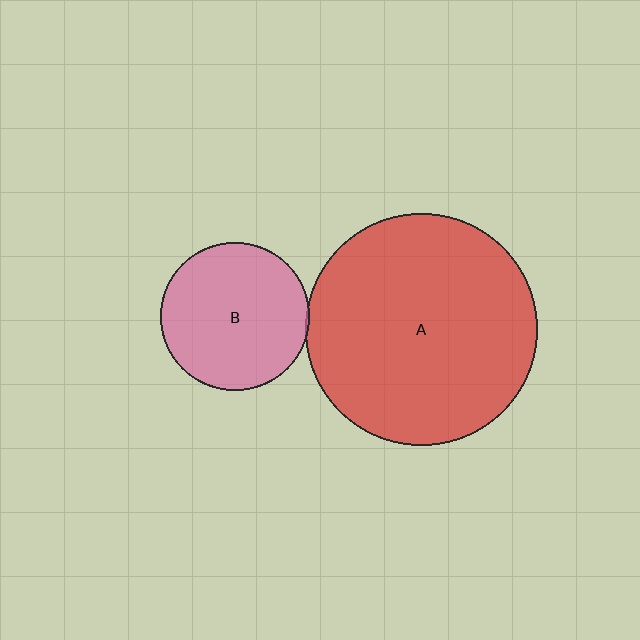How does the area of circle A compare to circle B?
Approximately 2.4 times.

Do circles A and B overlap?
Yes.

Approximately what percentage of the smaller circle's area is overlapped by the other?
Approximately 5%.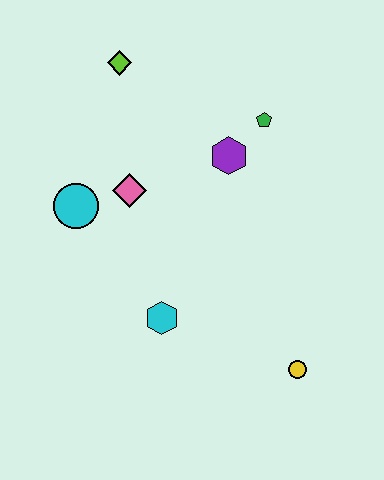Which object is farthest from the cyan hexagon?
The lime diamond is farthest from the cyan hexagon.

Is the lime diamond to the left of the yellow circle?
Yes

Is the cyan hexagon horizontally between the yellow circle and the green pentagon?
No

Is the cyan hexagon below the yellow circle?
No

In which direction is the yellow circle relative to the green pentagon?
The yellow circle is below the green pentagon.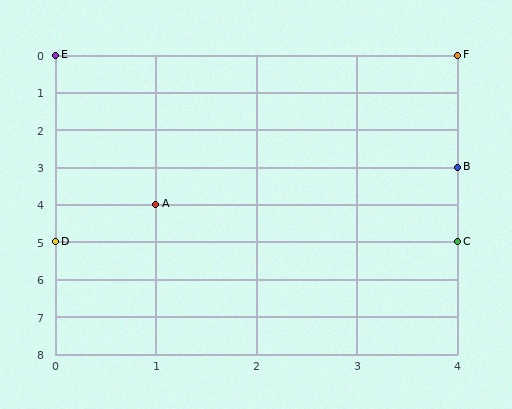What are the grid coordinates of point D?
Point D is at grid coordinates (0, 5).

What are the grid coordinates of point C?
Point C is at grid coordinates (4, 5).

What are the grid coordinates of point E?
Point E is at grid coordinates (0, 0).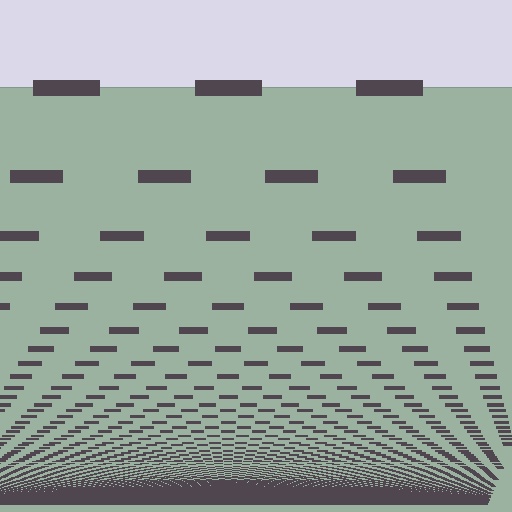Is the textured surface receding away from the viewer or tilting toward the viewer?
The surface appears to tilt toward the viewer. Texture elements get larger and sparser toward the top.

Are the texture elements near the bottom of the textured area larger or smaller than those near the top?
Smaller. The gradient is inverted — elements near the bottom are smaller and denser.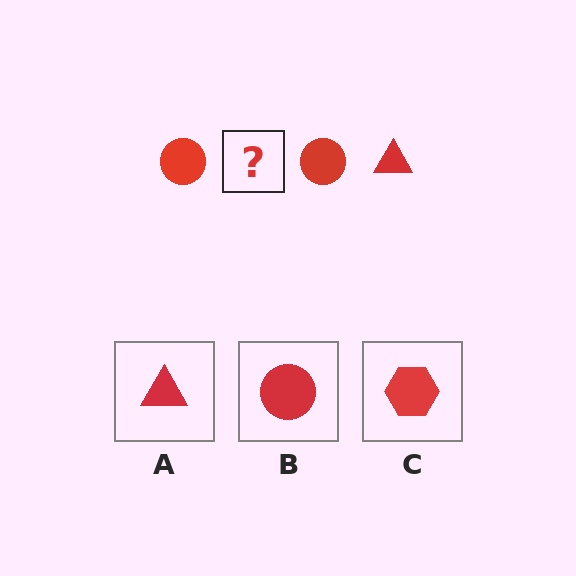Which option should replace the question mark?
Option A.